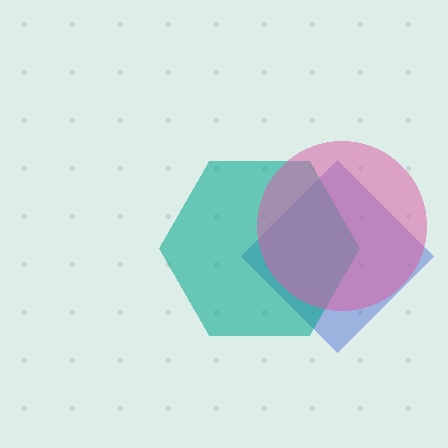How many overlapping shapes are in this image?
There are 3 overlapping shapes in the image.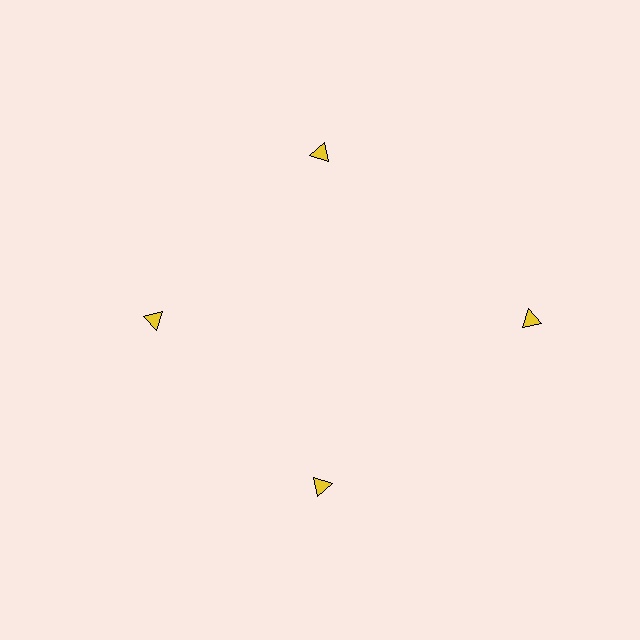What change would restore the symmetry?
The symmetry would be restored by moving it inward, back onto the ring so that all 4 triangles sit at equal angles and equal distance from the center.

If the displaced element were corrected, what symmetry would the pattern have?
It would have 4-fold rotational symmetry — the pattern would map onto itself every 90 degrees.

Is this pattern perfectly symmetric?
No. The 4 yellow triangles are arranged in a ring, but one element near the 3 o'clock position is pushed outward from the center, breaking the 4-fold rotational symmetry.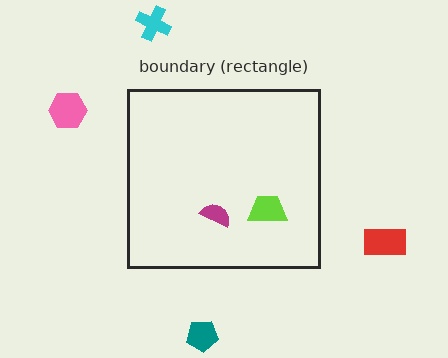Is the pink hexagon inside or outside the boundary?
Outside.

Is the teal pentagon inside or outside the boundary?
Outside.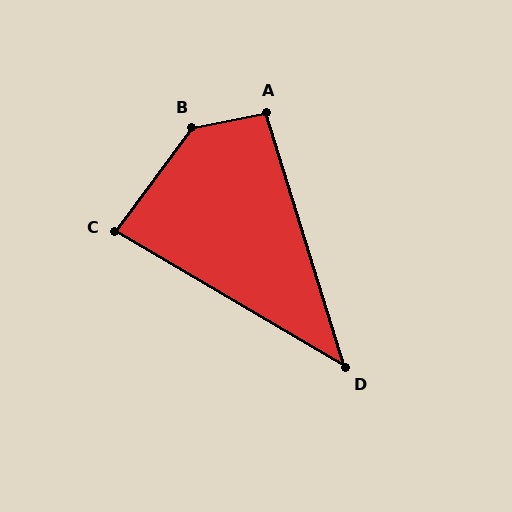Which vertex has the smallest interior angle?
D, at approximately 42 degrees.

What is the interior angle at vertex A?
Approximately 96 degrees (obtuse).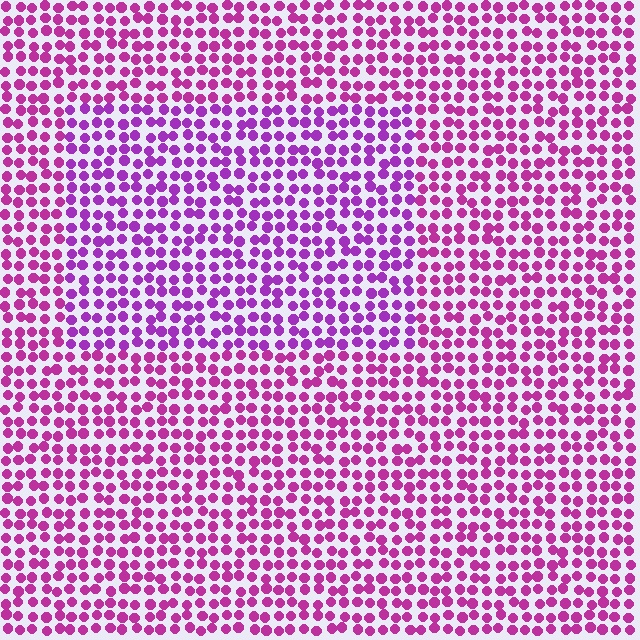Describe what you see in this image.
The image is filled with small magenta elements in a uniform arrangement. A rectangle-shaped region is visible where the elements are tinted to a slightly different hue, forming a subtle color boundary.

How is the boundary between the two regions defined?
The boundary is defined purely by a slight shift in hue (about 25 degrees). Spacing, size, and orientation are identical on both sides.